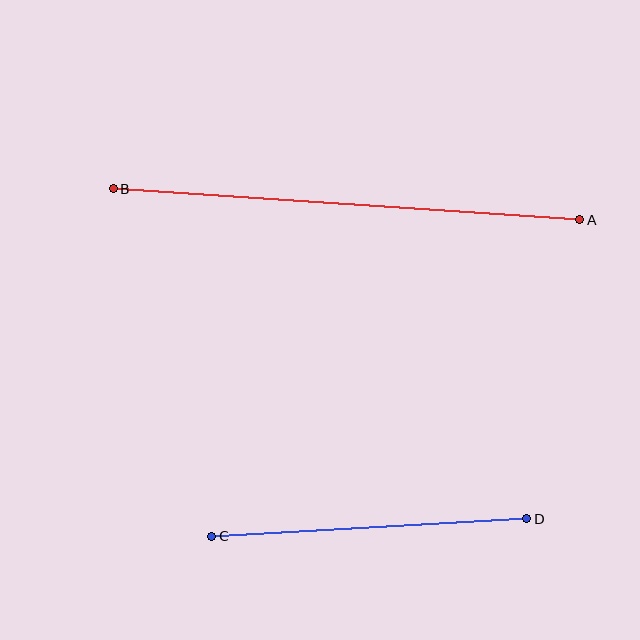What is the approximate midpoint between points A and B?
The midpoint is at approximately (346, 204) pixels.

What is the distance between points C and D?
The distance is approximately 316 pixels.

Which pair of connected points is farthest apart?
Points A and B are farthest apart.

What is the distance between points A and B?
The distance is approximately 468 pixels.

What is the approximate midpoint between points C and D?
The midpoint is at approximately (369, 527) pixels.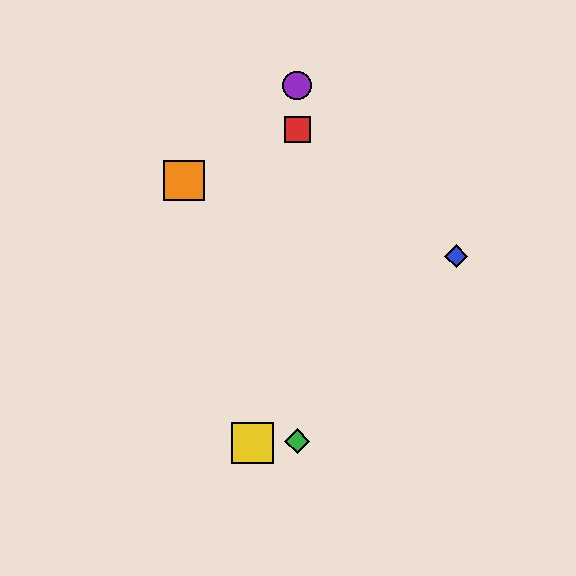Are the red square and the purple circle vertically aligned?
Yes, both are at x≈297.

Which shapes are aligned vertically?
The red square, the green diamond, the purple circle are aligned vertically.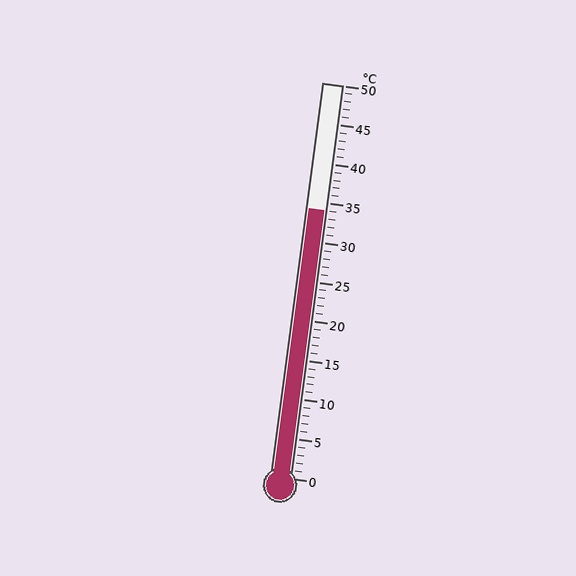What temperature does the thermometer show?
The thermometer shows approximately 34°C.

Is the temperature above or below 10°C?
The temperature is above 10°C.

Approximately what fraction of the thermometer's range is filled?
The thermometer is filled to approximately 70% of its range.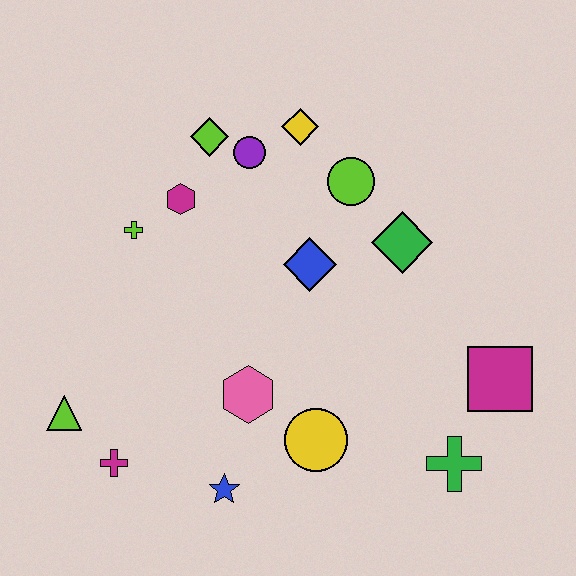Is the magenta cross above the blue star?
Yes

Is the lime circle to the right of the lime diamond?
Yes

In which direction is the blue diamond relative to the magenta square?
The blue diamond is to the left of the magenta square.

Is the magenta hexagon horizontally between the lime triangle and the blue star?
Yes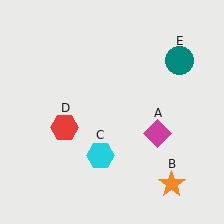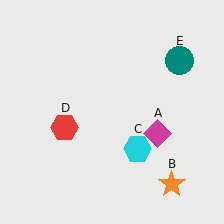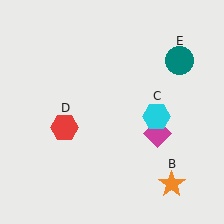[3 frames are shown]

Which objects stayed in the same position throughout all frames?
Magenta diamond (object A) and orange star (object B) and red hexagon (object D) and teal circle (object E) remained stationary.